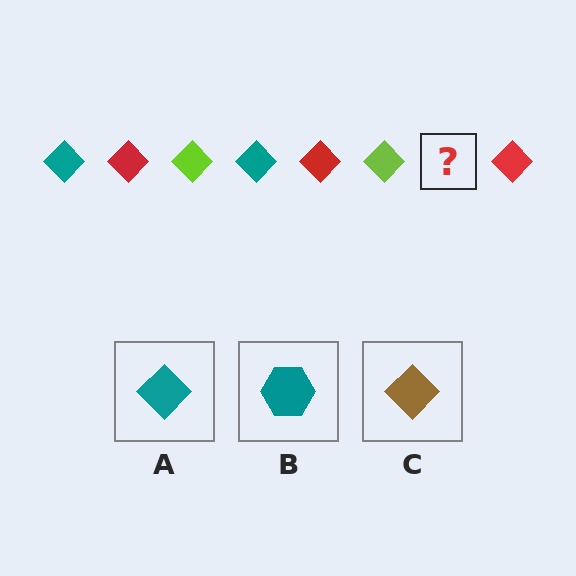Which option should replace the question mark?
Option A.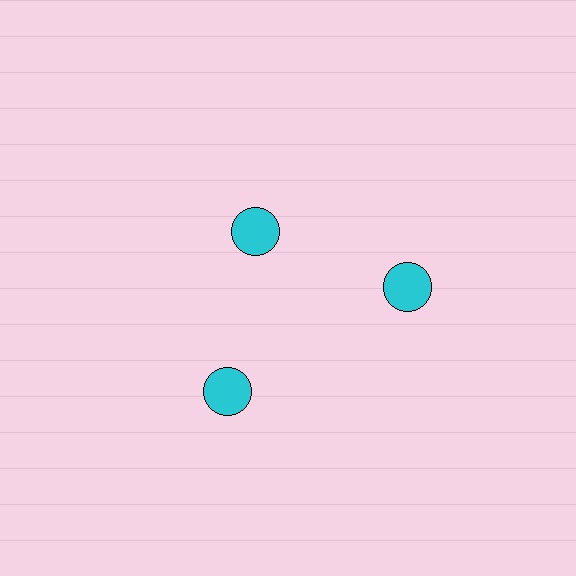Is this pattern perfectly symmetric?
No. The 3 cyan circles are arranged in a ring, but one element near the 11 o'clock position is pulled inward toward the center, breaking the 3-fold rotational symmetry.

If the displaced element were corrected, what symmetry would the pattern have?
It would have 3-fold rotational symmetry — the pattern would map onto itself every 120 degrees.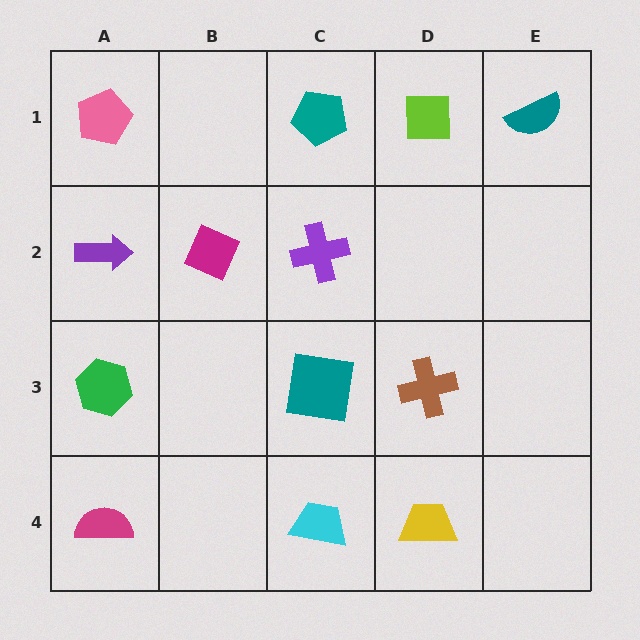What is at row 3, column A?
A green hexagon.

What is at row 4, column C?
A cyan trapezoid.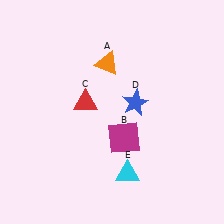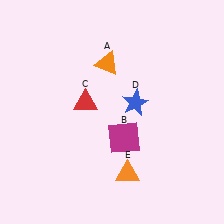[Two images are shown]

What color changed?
The triangle (E) changed from cyan in Image 1 to orange in Image 2.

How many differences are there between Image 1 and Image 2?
There is 1 difference between the two images.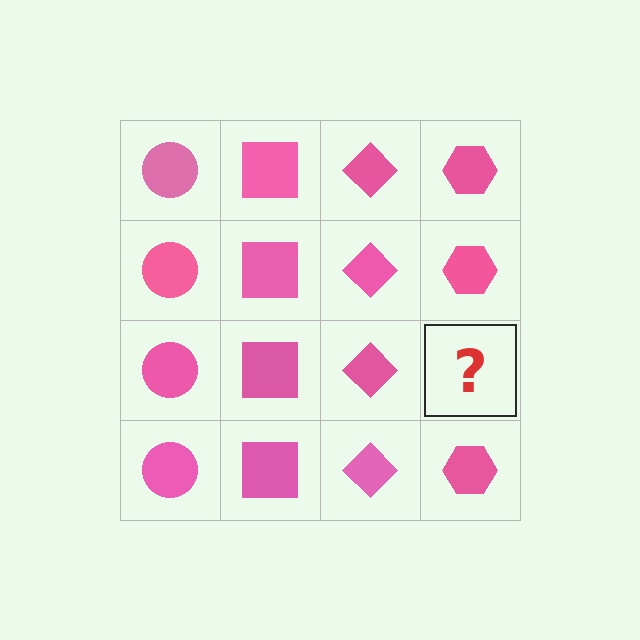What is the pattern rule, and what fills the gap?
The rule is that each column has a consistent shape. The gap should be filled with a pink hexagon.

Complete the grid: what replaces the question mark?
The question mark should be replaced with a pink hexagon.